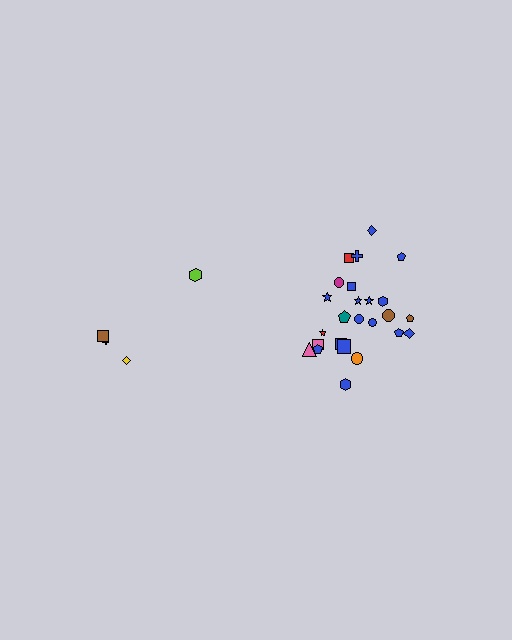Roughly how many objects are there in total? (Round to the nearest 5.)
Roughly 30 objects in total.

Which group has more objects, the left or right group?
The right group.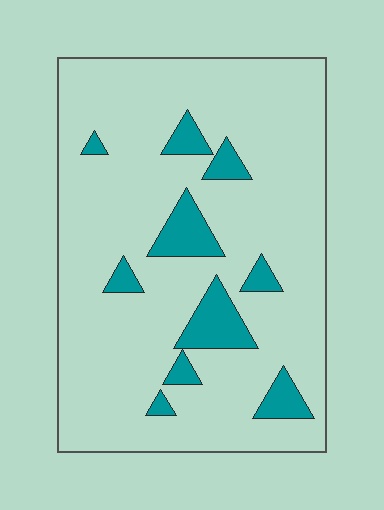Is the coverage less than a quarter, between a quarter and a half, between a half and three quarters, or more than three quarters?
Less than a quarter.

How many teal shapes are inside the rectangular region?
10.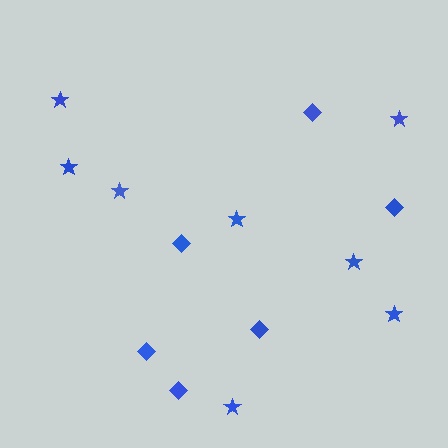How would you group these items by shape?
There are 2 groups: one group of diamonds (6) and one group of stars (8).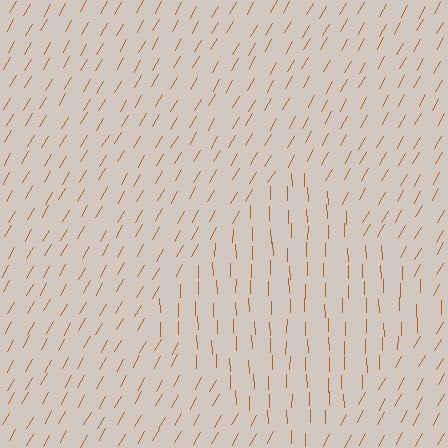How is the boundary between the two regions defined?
The boundary is defined purely by a change in line orientation (approximately 31 degrees difference). All lines are the same color and thickness.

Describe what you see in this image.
The image is filled with small brown line segments. A diamond region in the image has lines oriented differently from the surrounding lines, creating a visible texture boundary.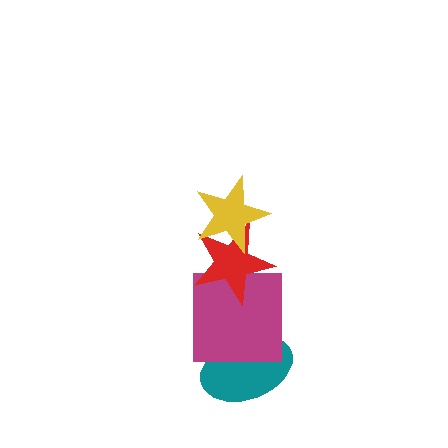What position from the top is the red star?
The red star is 2nd from the top.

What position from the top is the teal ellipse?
The teal ellipse is 4th from the top.